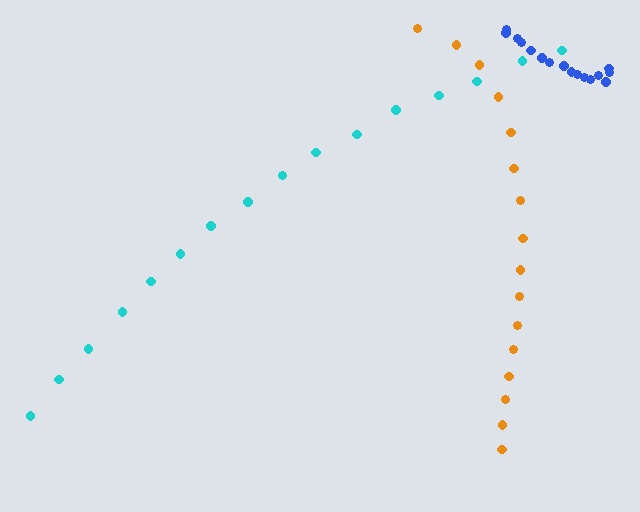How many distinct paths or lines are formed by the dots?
There are 3 distinct paths.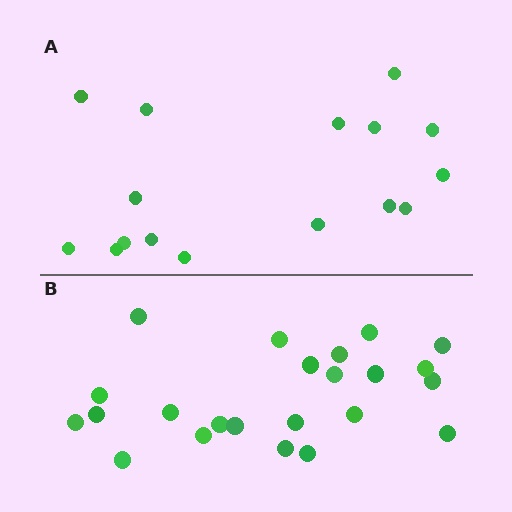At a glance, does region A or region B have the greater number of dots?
Region B (the bottom region) has more dots.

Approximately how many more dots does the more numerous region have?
Region B has roughly 8 or so more dots than region A.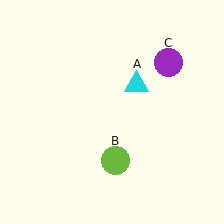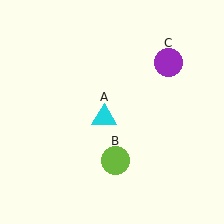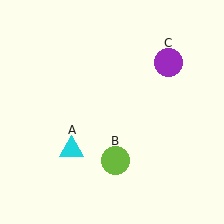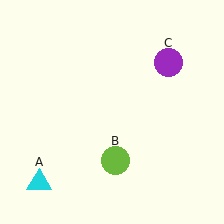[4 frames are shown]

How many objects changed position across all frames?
1 object changed position: cyan triangle (object A).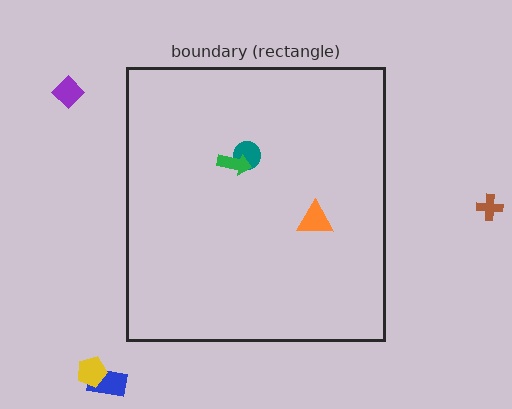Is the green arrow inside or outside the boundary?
Inside.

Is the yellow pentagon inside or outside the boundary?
Outside.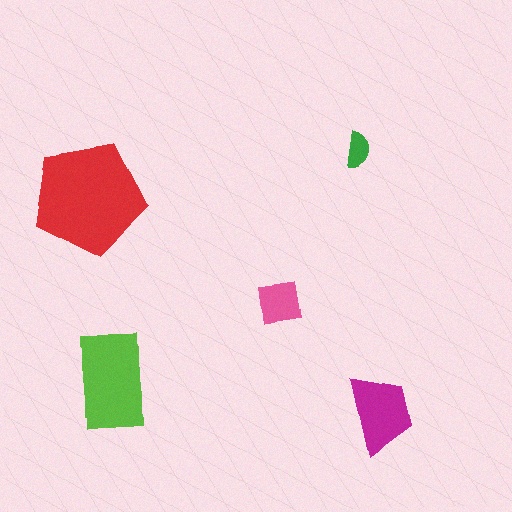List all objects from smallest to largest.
The green semicircle, the pink square, the magenta trapezoid, the lime rectangle, the red pentagon.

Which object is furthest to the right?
The magenta trapezoid is rightmost.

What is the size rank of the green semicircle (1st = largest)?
5th.